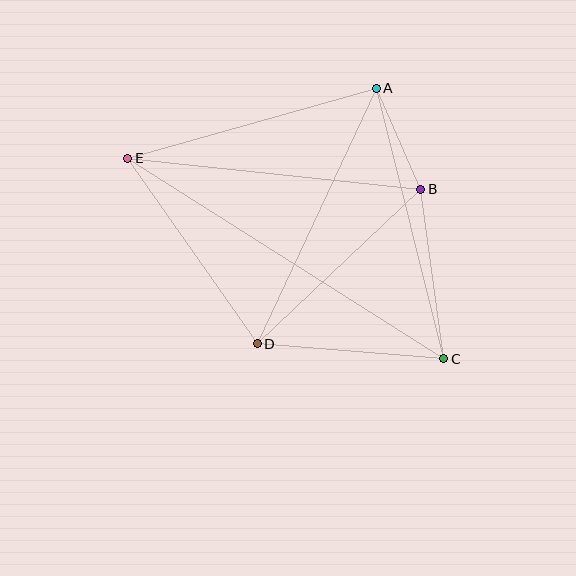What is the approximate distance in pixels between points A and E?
The distance between A and E is approximately 258 pixels.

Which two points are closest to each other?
Points A and B are closest to each other.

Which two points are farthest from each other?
Points C and E are farthest from each other.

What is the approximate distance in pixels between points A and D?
The distance between A and D is approximately 282 pixels.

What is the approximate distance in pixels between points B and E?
The distance between B and E is approximately 294 pixels.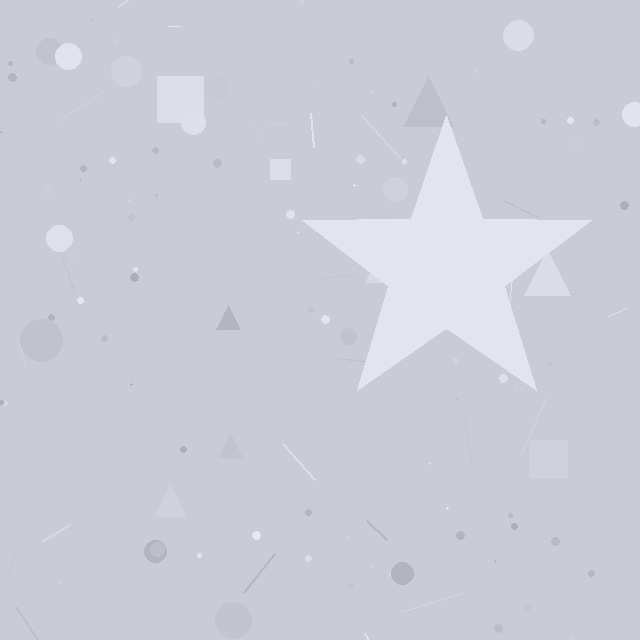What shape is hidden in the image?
A star is hidden in the image.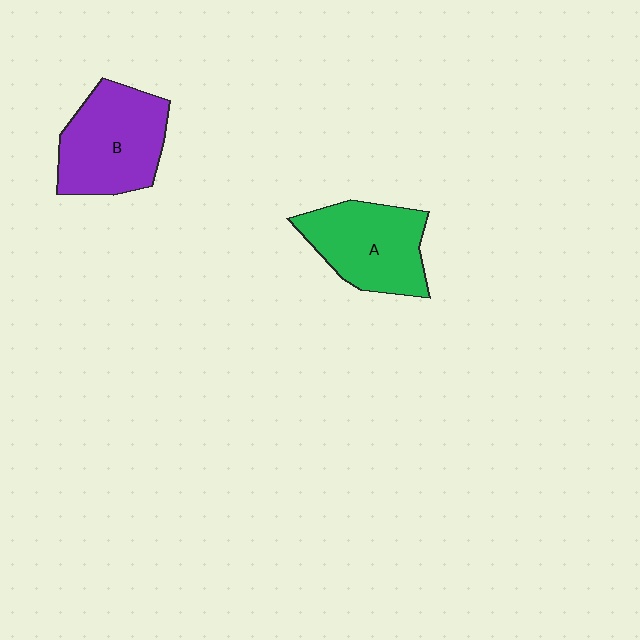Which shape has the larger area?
Shape B (purple).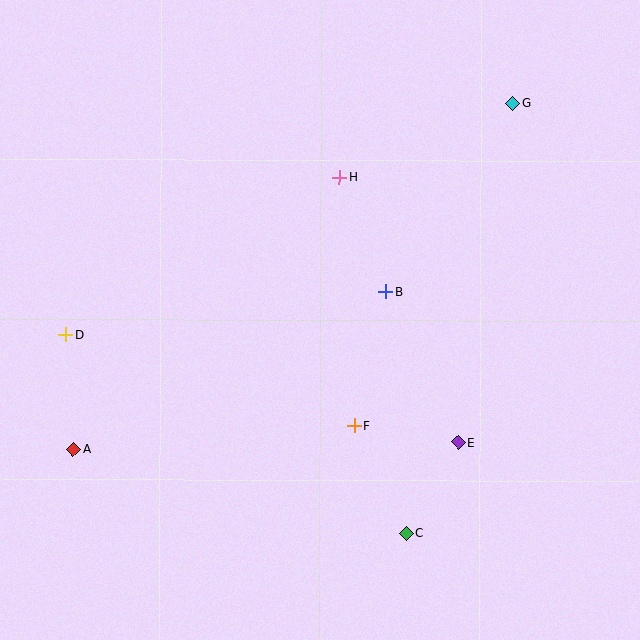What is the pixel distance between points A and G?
The distance between A and G is 559 pixels.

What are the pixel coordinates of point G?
Point G is at (512, 103).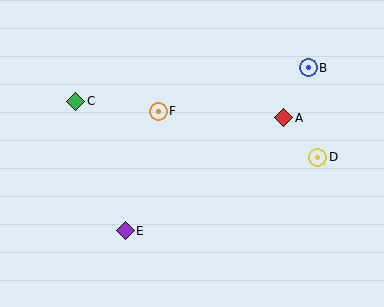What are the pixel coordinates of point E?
Point E is at (125, 231).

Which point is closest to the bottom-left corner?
Point E is closest to the bottom-left corner.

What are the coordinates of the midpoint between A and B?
The midpoint between A and B is at (296, 93).